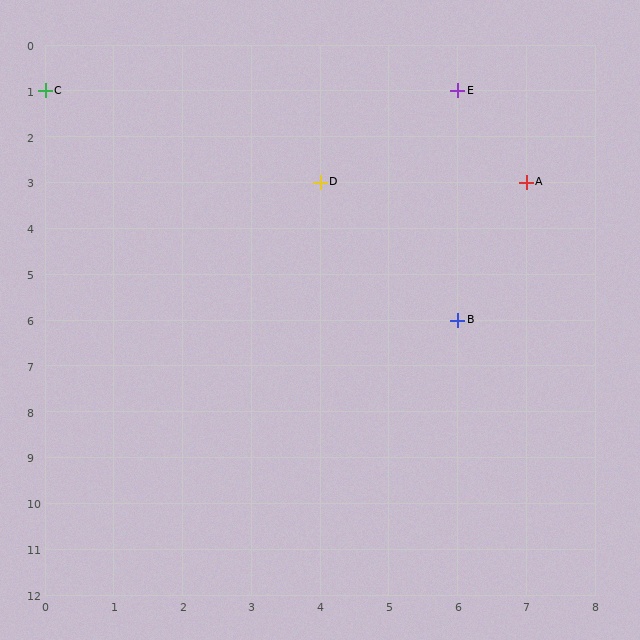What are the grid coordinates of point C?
Point C is at grid coordinates (0, 1).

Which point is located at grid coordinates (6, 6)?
Point B is at (6, 6).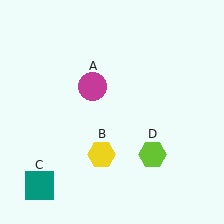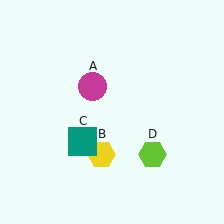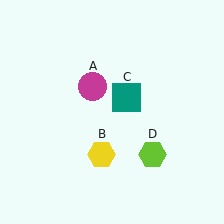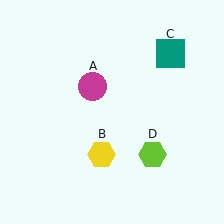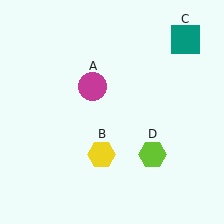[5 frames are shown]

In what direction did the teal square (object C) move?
The teal square (object C) moved up and to the right.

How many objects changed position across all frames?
1 object changed position: teal square (object C).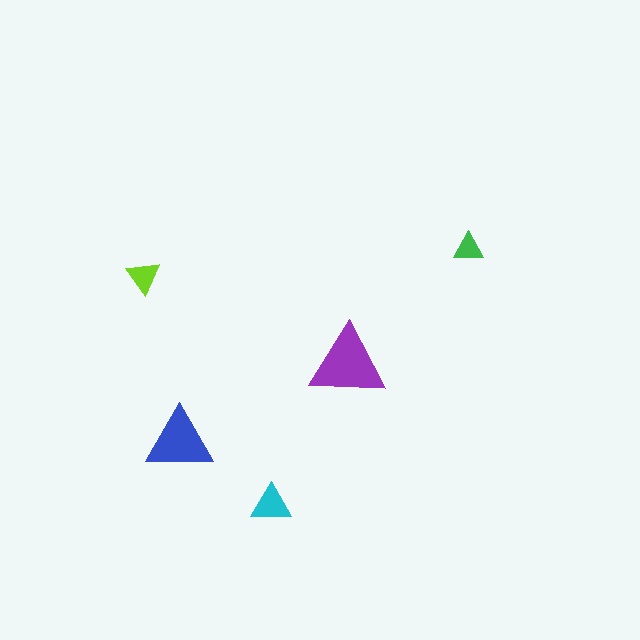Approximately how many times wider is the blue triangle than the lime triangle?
About 2 times wider.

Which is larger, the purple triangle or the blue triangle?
The purple one.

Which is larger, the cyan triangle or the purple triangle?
The purple one.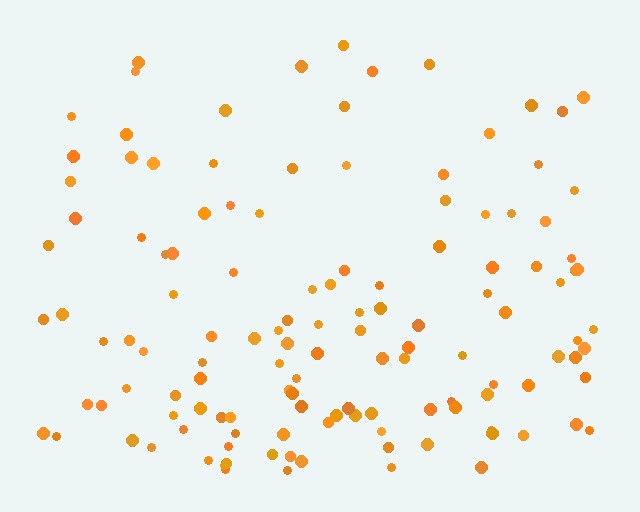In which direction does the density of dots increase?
From top to bottom, with the bottom side densest.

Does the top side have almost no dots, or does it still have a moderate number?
Still a moderate number, just noticeably fewer than the bottom.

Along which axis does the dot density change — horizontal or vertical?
Vertical.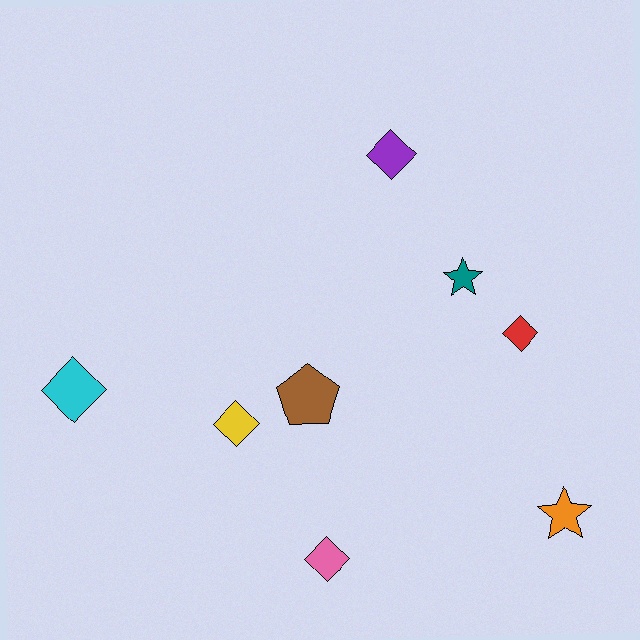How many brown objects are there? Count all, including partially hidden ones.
There is 1 brown object.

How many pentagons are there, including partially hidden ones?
There is 1 pentagon.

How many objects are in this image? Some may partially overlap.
There are 8 objects.